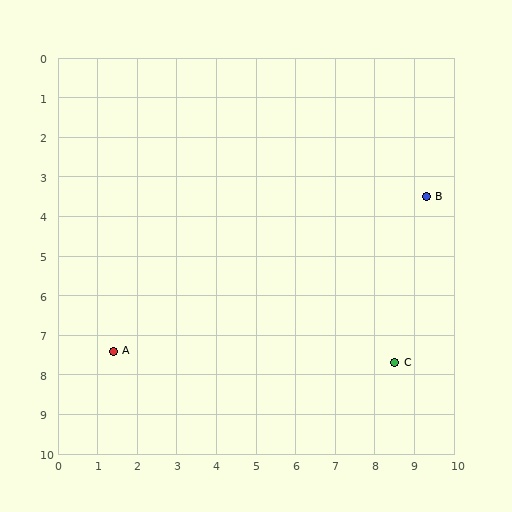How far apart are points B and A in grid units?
Points B and A are about 8.8 grid units apart.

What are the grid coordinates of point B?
Point B is at approximately (9.3, 3.5).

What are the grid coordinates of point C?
Point C is at approximately (8.5, 7.7).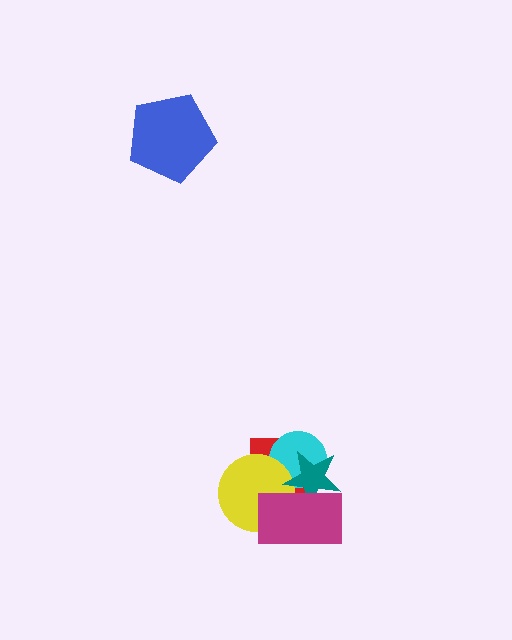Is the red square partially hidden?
Yes, it is partially covered by another shape.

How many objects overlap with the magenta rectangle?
4 objects overlap with the magenta rectangle.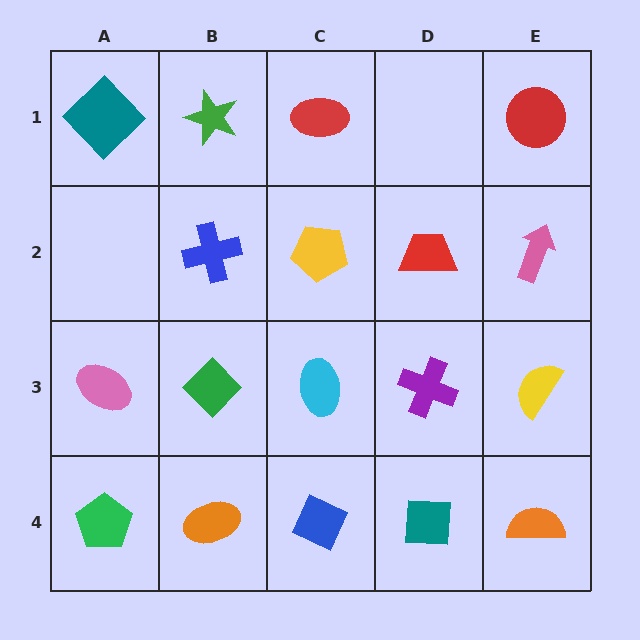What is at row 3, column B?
A green diamond.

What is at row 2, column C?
A yellow pentagon.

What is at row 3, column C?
A cyan ellipse.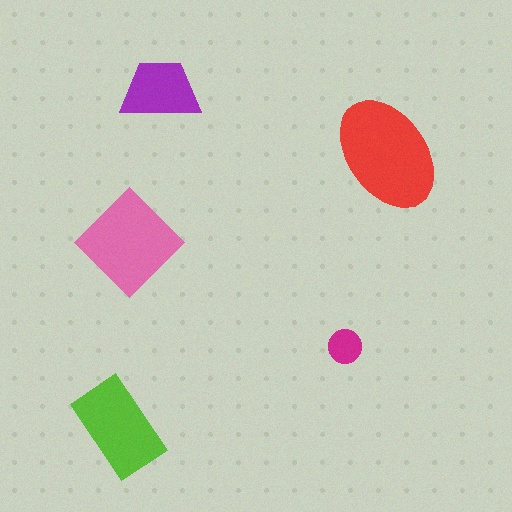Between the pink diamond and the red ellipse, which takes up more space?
The red ellipse.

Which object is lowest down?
The lime rectangle is bottommost.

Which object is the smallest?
The magenta circle.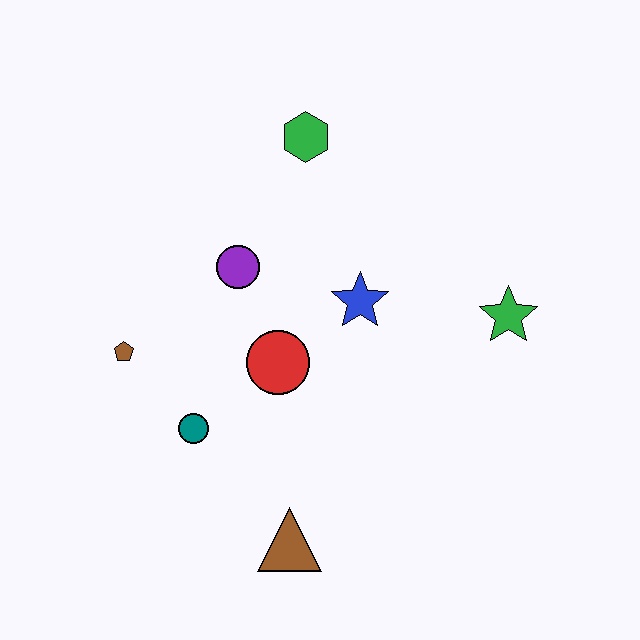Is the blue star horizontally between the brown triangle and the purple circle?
No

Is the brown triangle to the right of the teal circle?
Yes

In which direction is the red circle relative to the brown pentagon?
The red circle is to the right of the brown pentagon.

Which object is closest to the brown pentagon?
The teal circle is closest to the brown pentagon.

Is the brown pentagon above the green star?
No